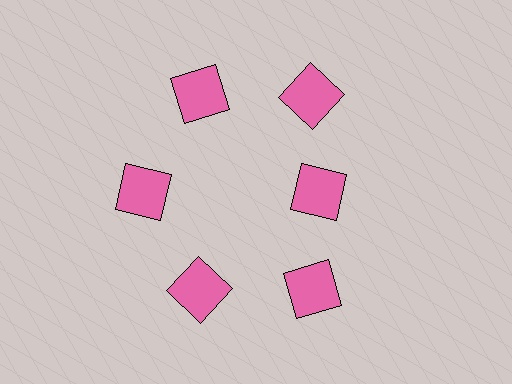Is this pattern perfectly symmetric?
No. The 6 pink squares are arranged in a ring, but one element near the 3 o'clock position is pulled inward toward the center, breaking the 6-fold rotational symmetry.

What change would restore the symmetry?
The symmetry would be restored by moving it outward, back onto the ring so that all 6 squares sit at equal angles and equal distance from the center.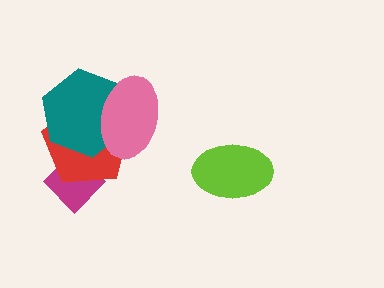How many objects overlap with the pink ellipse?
2 objects overlap with the pink ellipse.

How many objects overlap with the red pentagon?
3 objects overlap with the red pentagon.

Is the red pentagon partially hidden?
Yes, it is partially covered by another shape.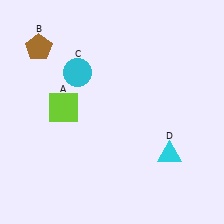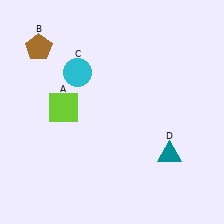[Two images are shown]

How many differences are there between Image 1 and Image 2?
There is 1 difference between the two images.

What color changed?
The triangle (D) changed from cyan in Image 1 to teal in Image 2.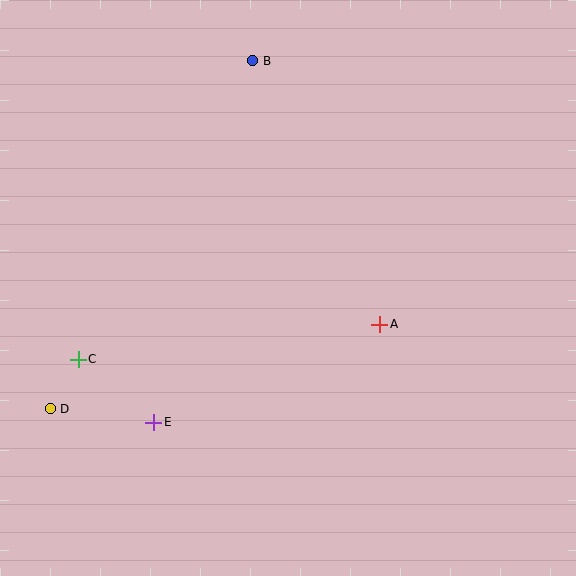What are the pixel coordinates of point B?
Point B is at (253, 61).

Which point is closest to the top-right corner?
Point B is closest to the top-right corner.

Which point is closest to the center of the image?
Point A at (380, 324) is closest to the center.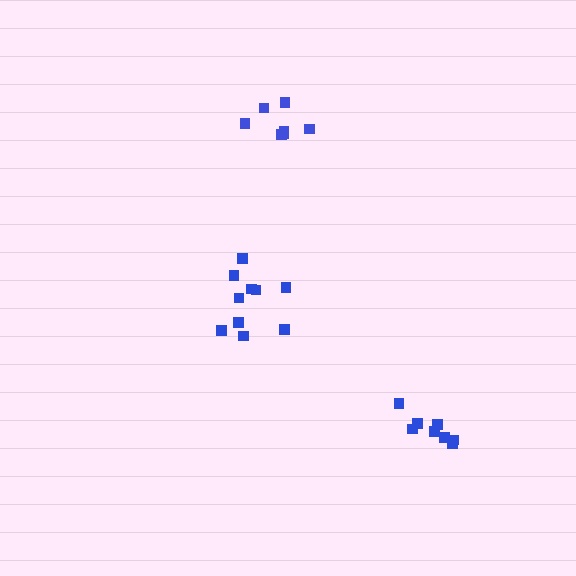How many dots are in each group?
Group 1: 10 dots, Group 2: 7 dots, Group 3: 8 dots (25 total).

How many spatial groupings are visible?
There are 3 spatial groupings.